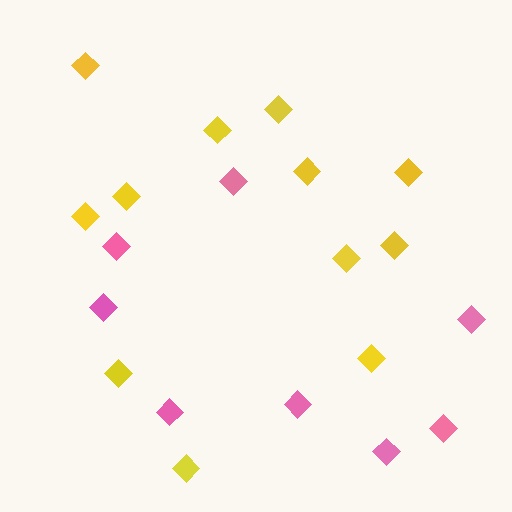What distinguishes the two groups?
There are 2 groups: one group of pink diamonds (8) and one group of yellow diamonds (12).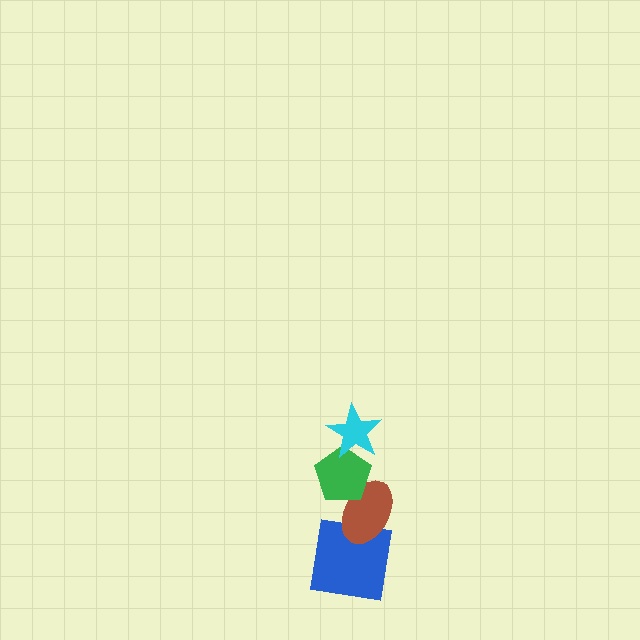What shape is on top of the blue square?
The brown ellipse is on top of the blue square.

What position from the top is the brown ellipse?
The brown ellipse is 3rd from the top.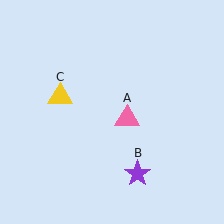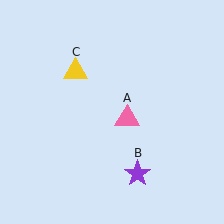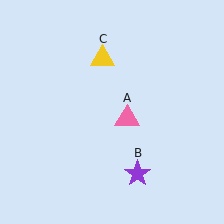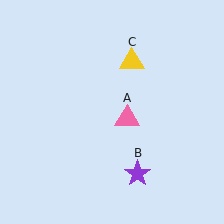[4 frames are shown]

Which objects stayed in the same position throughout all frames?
Pink triangle (object A) and purple star (object B) remained stationary.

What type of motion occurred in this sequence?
The yellow triangle (object C) rotated clockwise around the center of the scene.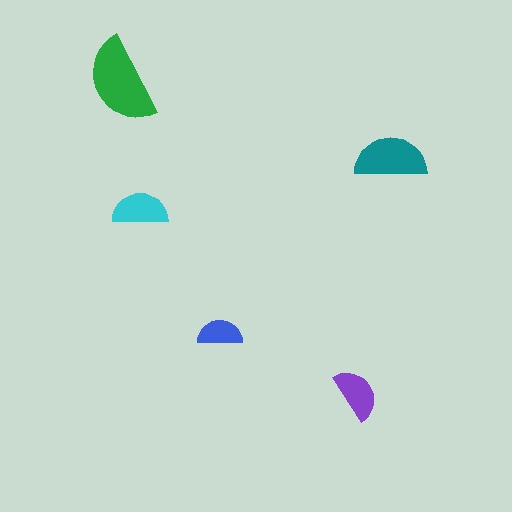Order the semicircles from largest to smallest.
the green one, the teal one, the cyan one, the purple one, the blue one.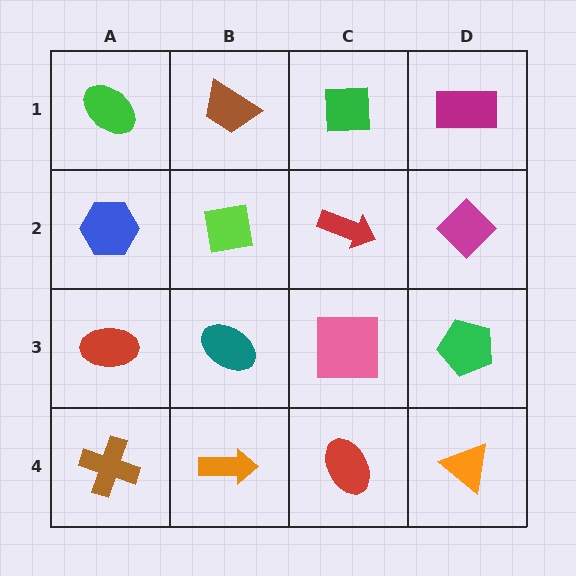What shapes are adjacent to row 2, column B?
A brown trapezoid (row 1, column B), a teal ellipse (row 3, column B), a blue hexagon (row 2, column A), a red arrow (row 2, column C).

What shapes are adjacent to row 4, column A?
A red ellipse (row 3, column A), an orange arrow (row 4, column B).